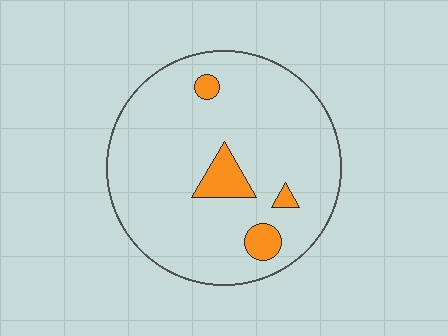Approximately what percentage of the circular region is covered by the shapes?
Approximately 10%.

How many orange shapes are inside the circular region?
4.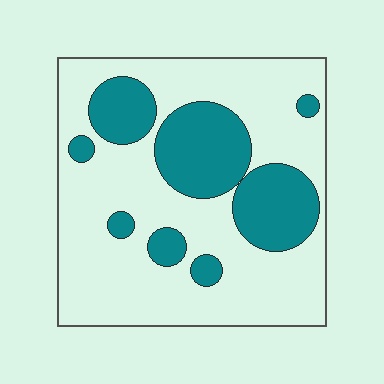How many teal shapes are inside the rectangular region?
8.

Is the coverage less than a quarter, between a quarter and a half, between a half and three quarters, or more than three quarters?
Between a quarter and a half.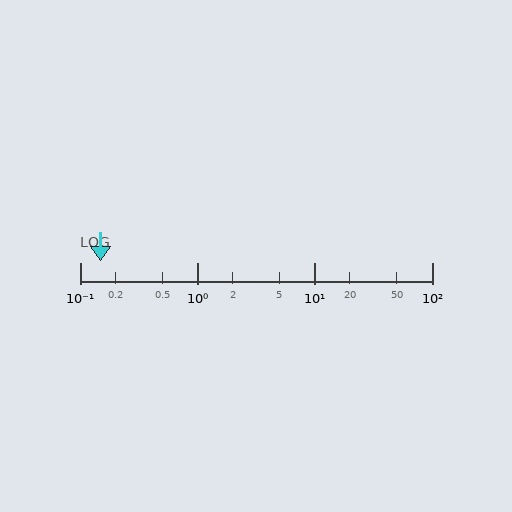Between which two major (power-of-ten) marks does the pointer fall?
The pointer is between 0.1 and 1.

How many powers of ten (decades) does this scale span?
The scale spans 3 decades, from 0.1 to 100.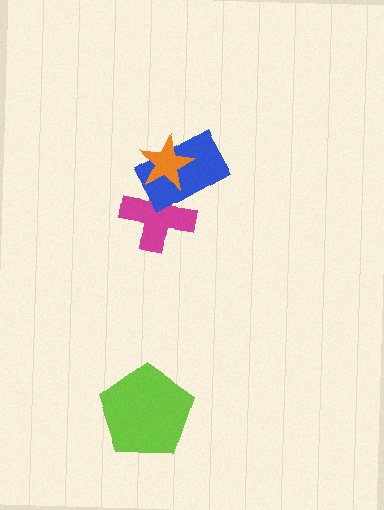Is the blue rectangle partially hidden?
Yes, it is partially covered by another shape.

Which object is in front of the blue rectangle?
The orange star is in front of the blue rectangle.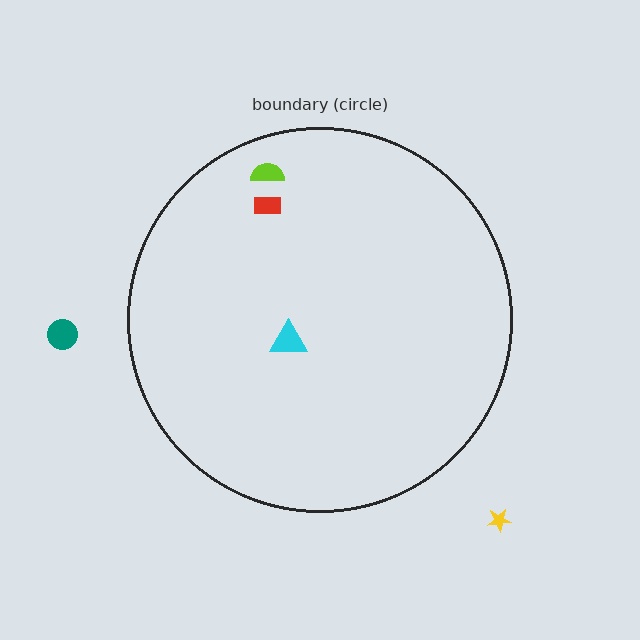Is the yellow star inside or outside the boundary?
Outside.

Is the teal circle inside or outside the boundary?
Outside.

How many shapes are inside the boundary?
3 inside, 2 outside.